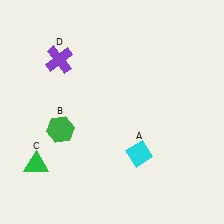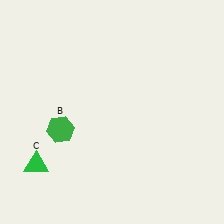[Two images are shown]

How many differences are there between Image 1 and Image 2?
There are 2 differences between the two images.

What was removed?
The cyan diamond (A), the purple cross (D) were removed in Image 2.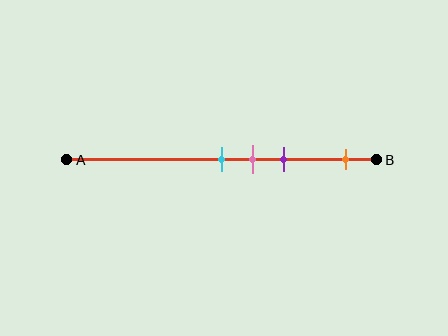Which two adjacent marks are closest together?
The cyan and pink marks are the closest adjacent pair.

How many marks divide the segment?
There are 4 marks dividing the segment.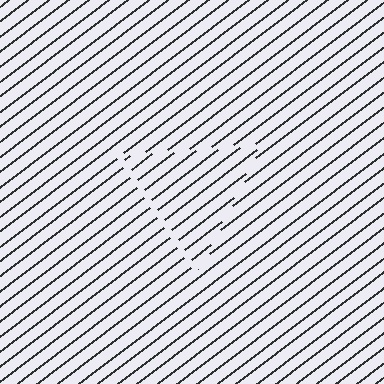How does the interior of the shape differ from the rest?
The interior of the shape contains the same grating, shifted by half a period — the contour is defined by the phase discontinuity where line-ends from the inner and outer gratings abut.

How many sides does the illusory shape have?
3 sides — the line-ends trace a triangle.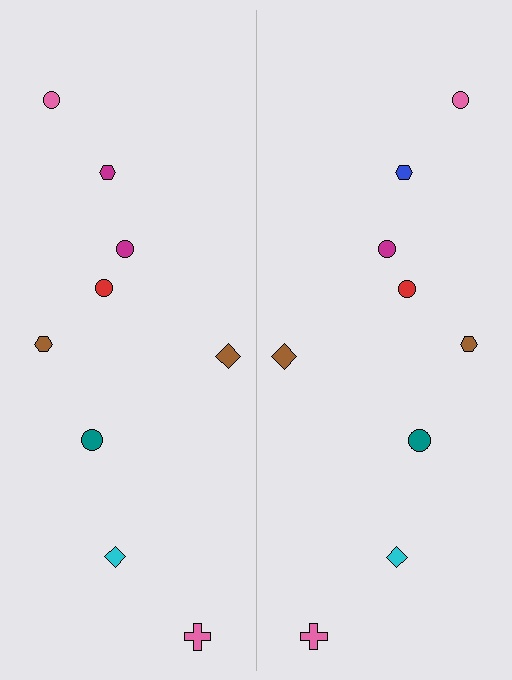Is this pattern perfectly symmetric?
No, the pattern is not perfectly symmetric. The blue hexagon on the right side breaks the symmetry — its mirror counterpart is magenta.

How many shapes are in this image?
There are 18 shapes in this image.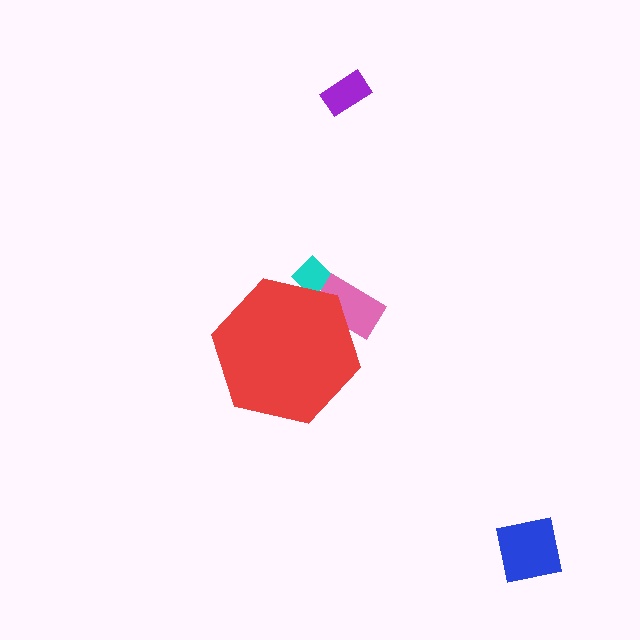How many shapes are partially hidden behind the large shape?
2 shapes are partially hidden.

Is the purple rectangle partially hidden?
No, the purple rectangle is fully visible.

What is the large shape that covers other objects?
A red hexagon.